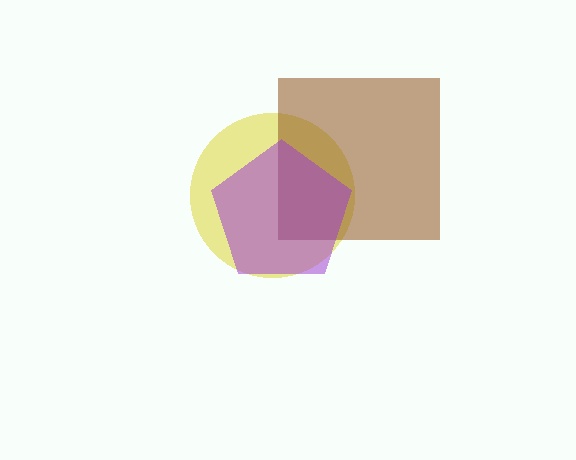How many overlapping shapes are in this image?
There are 3 overlapping shapes in the image.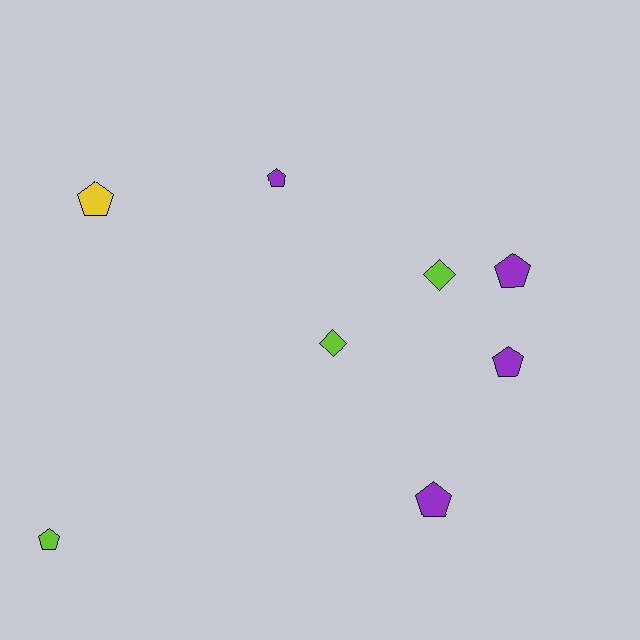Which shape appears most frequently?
Pentagon, with 6 objects.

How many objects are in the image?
There are 8 objects.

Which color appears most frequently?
Purple, with 4 objects.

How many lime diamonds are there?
There are 2 lime diamonds.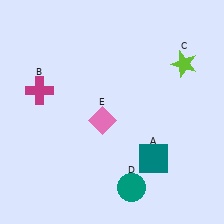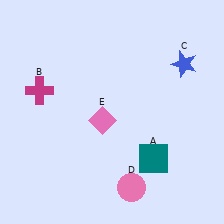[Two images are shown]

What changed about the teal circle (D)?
In Image 1, D is teal. In Image 2, it changed to pink.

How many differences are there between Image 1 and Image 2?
There are 2 differences between the two images.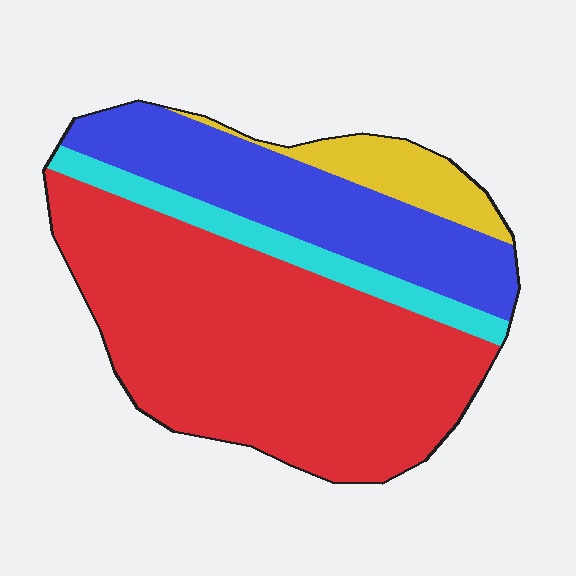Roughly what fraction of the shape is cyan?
Cyan covers around 10% of the shape.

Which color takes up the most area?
Red, at roughly 55%.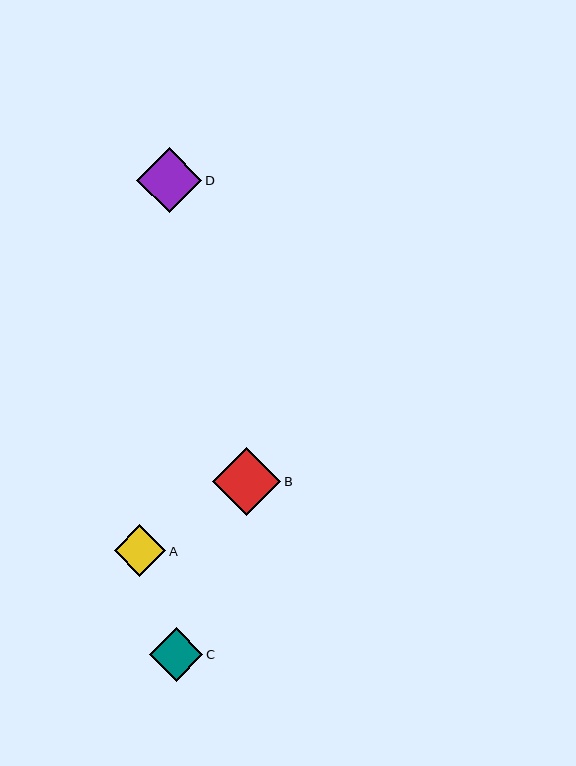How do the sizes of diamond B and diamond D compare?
Diamond B and diamond D are approximately the same size.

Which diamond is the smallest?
Diamond A is the smallest with a size of approximately 52 pixels.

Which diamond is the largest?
Diamond B is the largest with a size of approximately 68 pixels.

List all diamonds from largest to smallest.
From largest to smallest: B, D, C, A.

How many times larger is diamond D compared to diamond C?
Diamond D is approximately 1.2 times the size of diamond C.